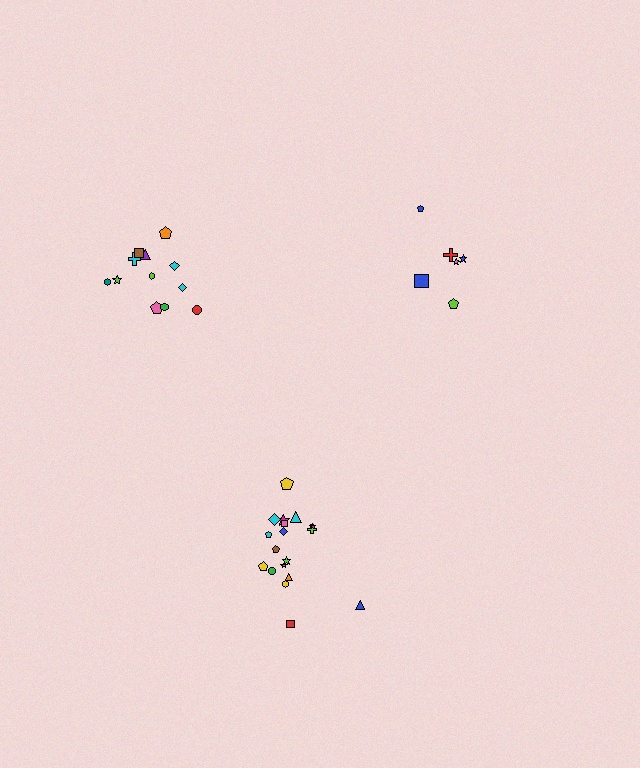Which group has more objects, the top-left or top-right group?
The top-left group.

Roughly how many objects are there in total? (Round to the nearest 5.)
Roughly 35 objects in total.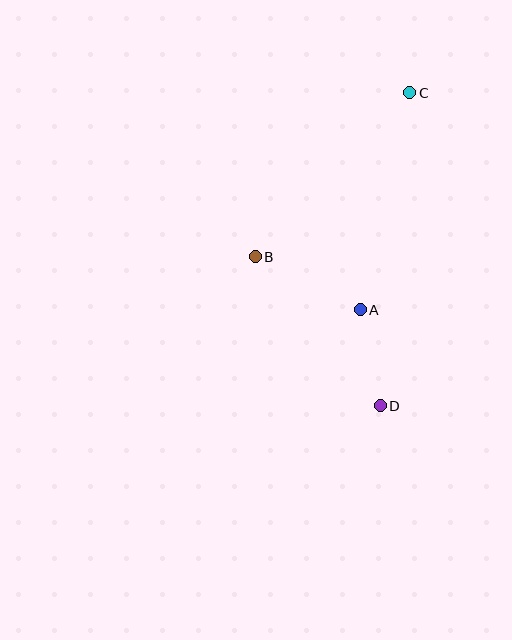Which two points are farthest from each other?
Points C and D are farthest from each other.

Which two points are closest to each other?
Points A and D are closest to each other.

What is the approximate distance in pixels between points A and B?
The distance between A and B is approximately 117 pixels.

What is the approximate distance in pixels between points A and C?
The distance between A and C is approximately 222 pixels.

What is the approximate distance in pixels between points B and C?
The distance between B and C is approximately 225 pixels.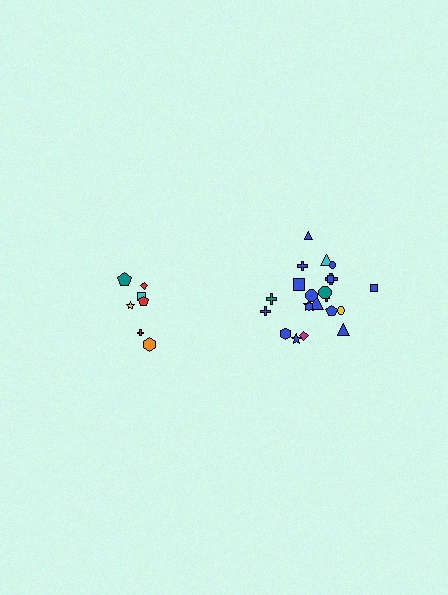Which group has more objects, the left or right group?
The right group.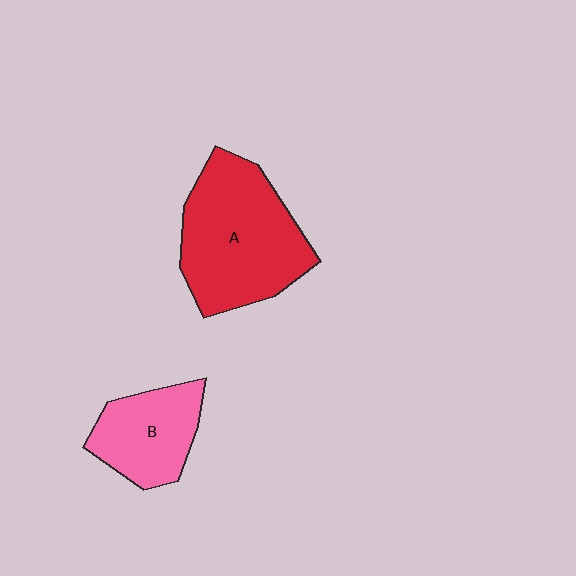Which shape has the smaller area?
Shape B (pink).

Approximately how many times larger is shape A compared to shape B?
Approximately 1.7 times.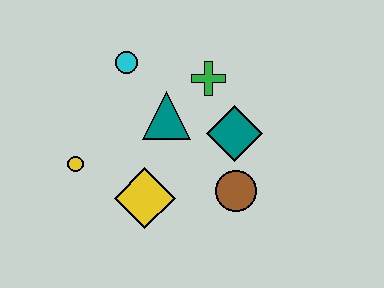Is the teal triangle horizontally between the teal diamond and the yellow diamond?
Yes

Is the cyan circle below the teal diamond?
No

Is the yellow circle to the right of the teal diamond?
No